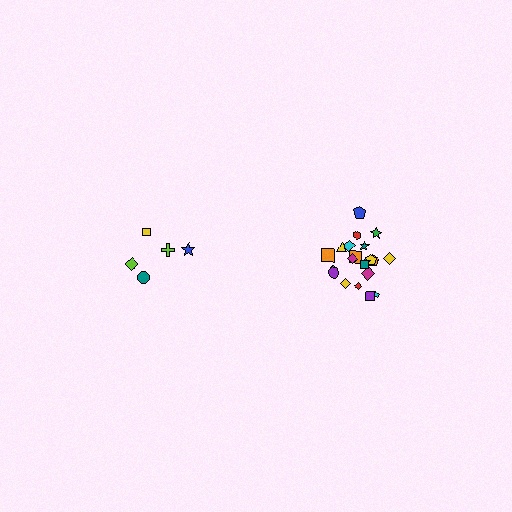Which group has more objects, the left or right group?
The right group.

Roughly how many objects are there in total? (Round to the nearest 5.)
Roughly 25 objects in total.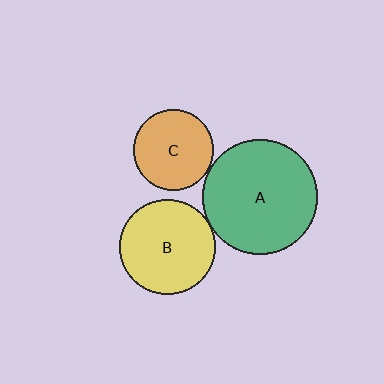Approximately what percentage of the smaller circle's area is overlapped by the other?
Approximately 5%.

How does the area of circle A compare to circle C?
Approximately 2.1 times.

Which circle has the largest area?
Circle A (green).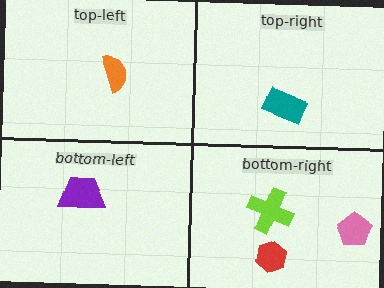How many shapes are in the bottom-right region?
3.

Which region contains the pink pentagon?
The bottom-right region.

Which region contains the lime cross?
The bottom-right region.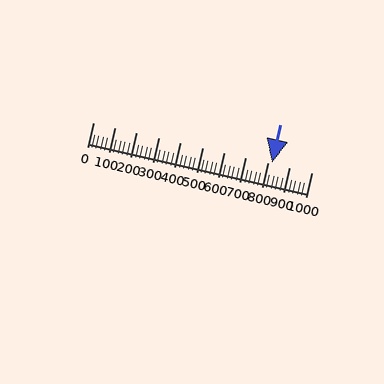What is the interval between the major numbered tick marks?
The major tick marks are spaced 100 units apart.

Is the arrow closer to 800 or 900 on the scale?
The arrow is closer to 800.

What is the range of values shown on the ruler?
The ruler shows values from 0 to 1000.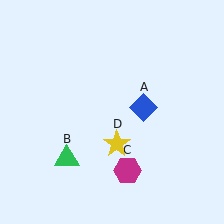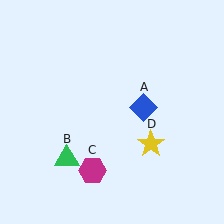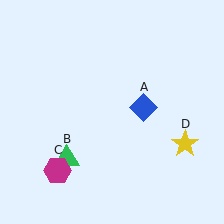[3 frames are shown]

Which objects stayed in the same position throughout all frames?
Blue diamond (object A) and green triangle (object B) remained stationary.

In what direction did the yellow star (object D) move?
The yellow star (object D) moved right.